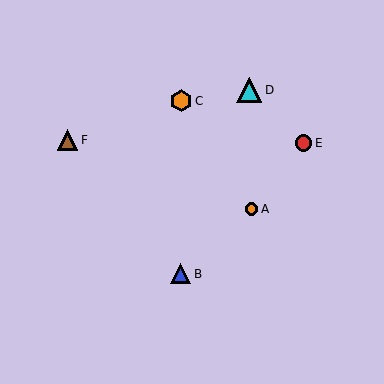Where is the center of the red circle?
The center of the red circle is at (304, 143).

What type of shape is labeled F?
Shape F is a brown triangle.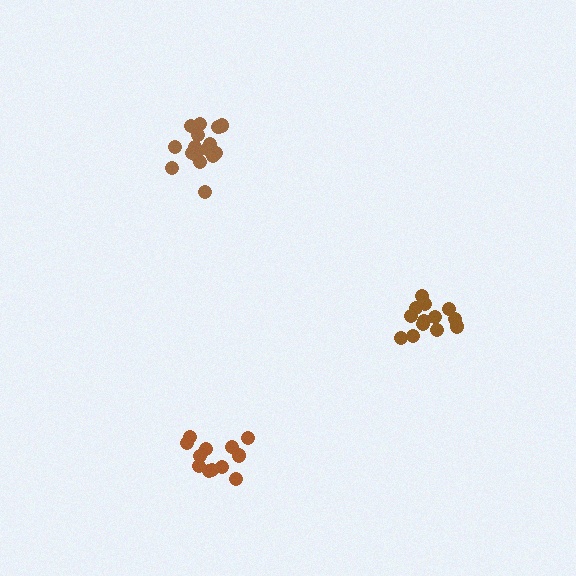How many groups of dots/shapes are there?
There are 3 groups.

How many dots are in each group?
Group 1: 12 dots, Group 2: 13 dots, Group 3: 16 dots (41 total).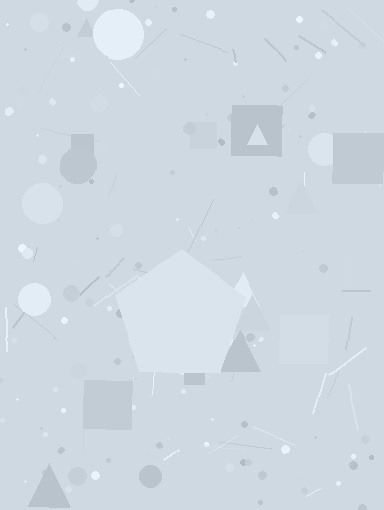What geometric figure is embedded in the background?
A pentagon is embedded in the background.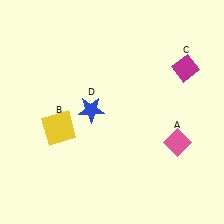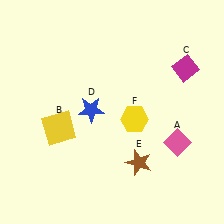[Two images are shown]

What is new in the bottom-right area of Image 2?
A brown star (E) was added in the bottom-right area of Image 2.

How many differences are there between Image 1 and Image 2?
There are 2 differences between the two images.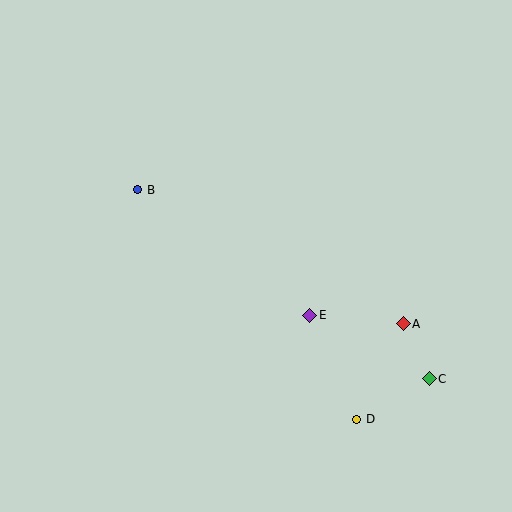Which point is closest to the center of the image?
Point E at (310, 315) is closest to the center.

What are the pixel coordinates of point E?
Point E is at (310, 315).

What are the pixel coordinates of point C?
Point C is at (429, 379).